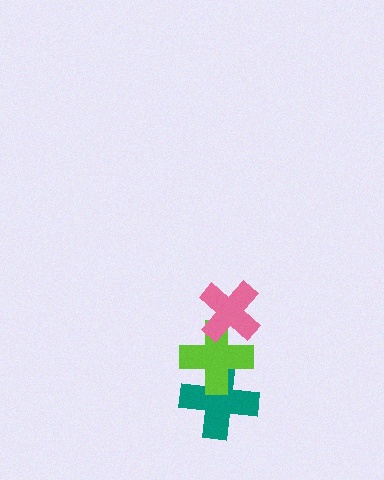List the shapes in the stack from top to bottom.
From top to bottom: the pink cross, the lime cross, the teal cross.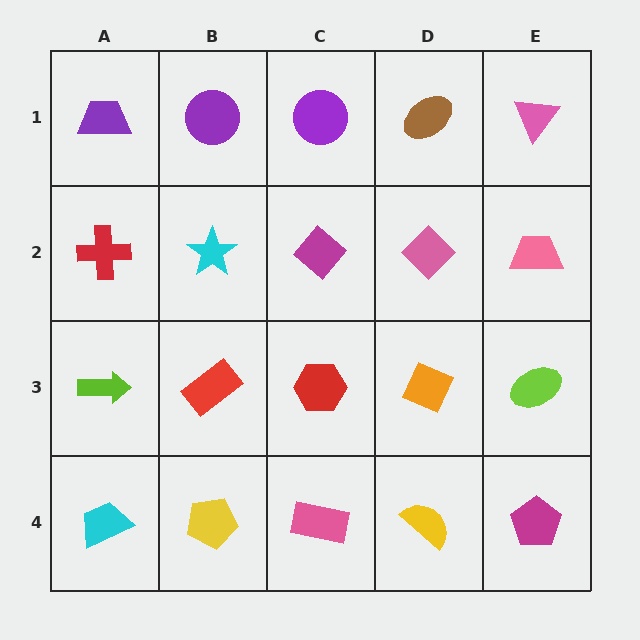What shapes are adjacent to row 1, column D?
A pink diamond (row 2, column D), a purple circle (row 1, column C), a pink triangle (row 1, column E).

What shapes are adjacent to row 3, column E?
A pink trapezoid (row 2, column E), a magenta pentagon (row 4, column E), an orange diamond (row 3, column D).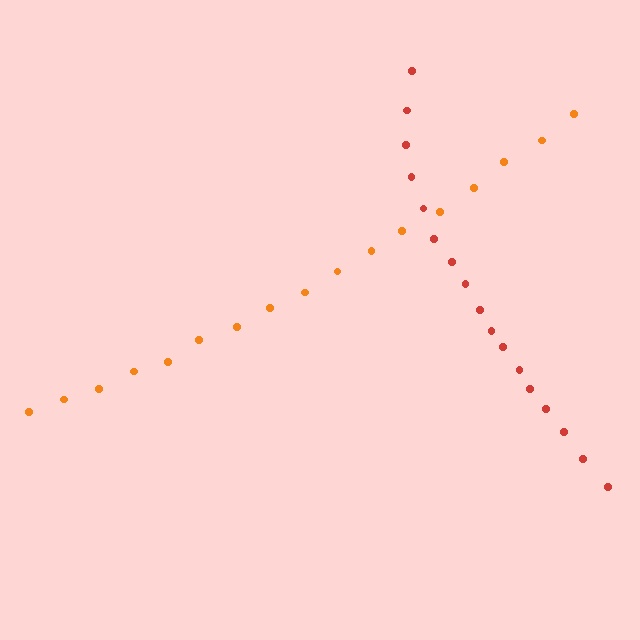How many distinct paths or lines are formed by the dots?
There are 2 distinct paths.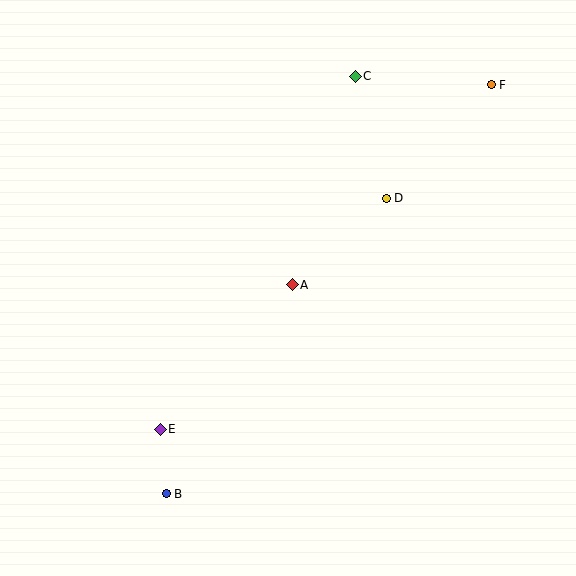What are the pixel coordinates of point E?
Point E is at (160, 429).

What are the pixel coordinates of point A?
Point A is at (292, 285).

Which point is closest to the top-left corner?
Point C is closest to the top-left corner.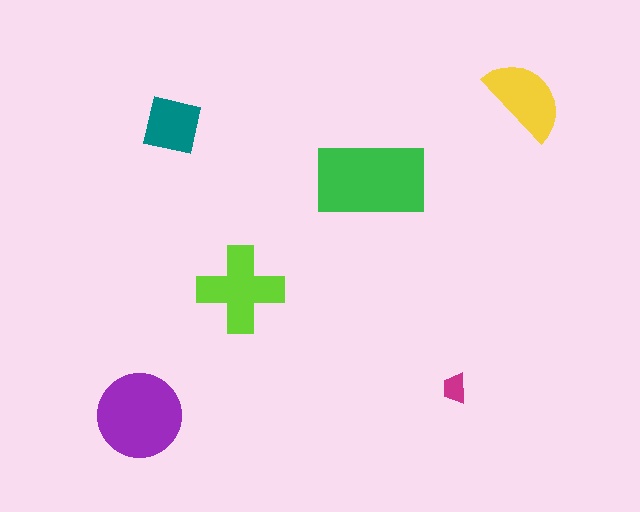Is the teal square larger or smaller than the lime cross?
Smaller.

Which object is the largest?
The green rectangle.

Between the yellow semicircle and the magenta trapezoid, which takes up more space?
The yellow semicircle.